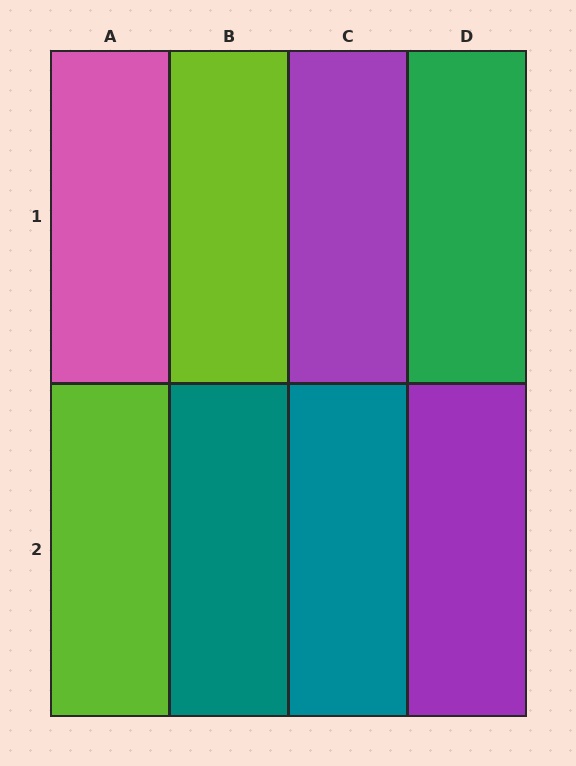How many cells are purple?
2 cells are purple.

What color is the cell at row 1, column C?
Purple.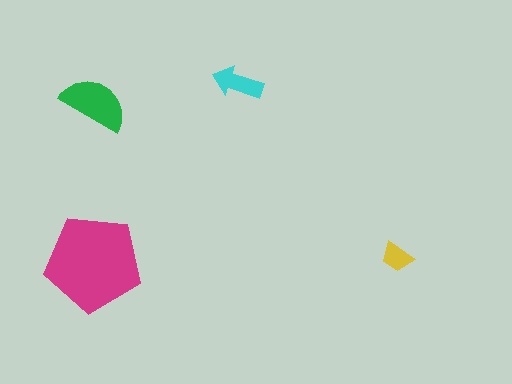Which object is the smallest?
The yellow trapezoid.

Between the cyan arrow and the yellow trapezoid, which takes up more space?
The cyan arrow.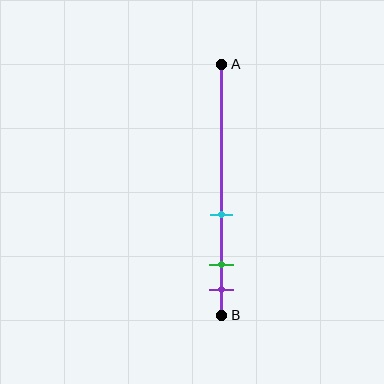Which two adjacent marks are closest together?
The green and purple marks are the closest adjacent pair.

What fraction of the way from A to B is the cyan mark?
The cyan mark is approximately 60% (0.6) of the way from A to B.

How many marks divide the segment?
There are 3 marks dividing the segment.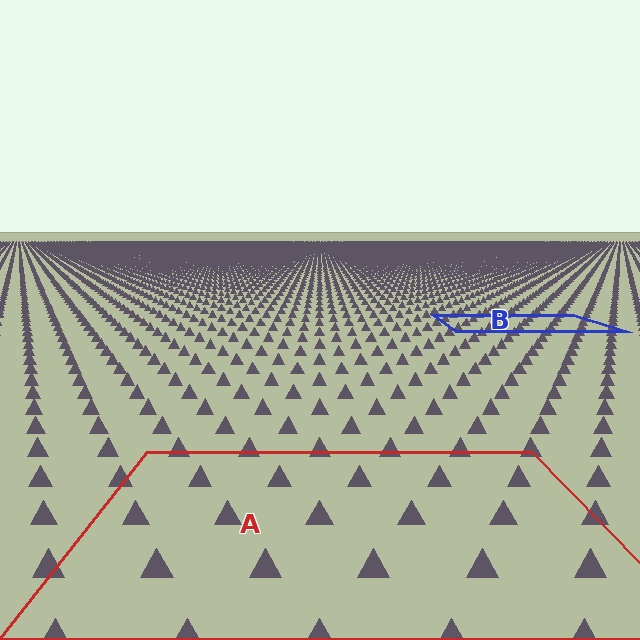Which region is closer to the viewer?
Region A is closer. The texture elements there are larger and more spread out.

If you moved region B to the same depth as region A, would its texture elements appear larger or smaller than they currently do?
They would appear larger. At a closer depth, the same texture elements are projected at a bigger on-screen size.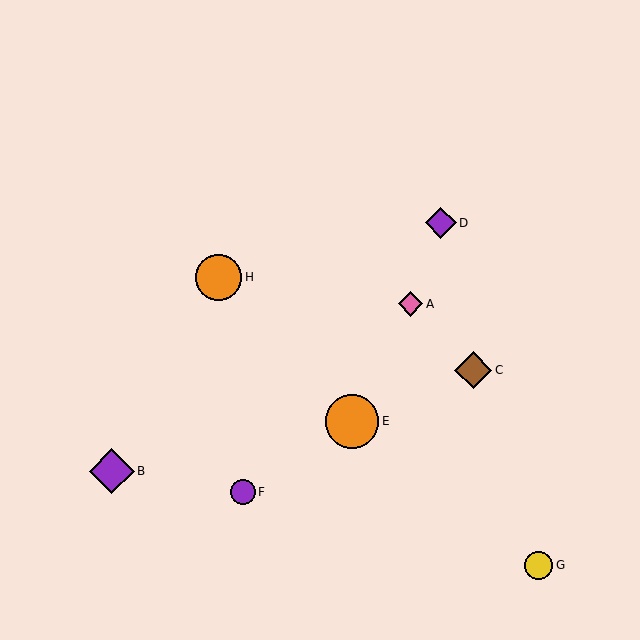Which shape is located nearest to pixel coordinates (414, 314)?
The pink diamond (labeled A) at (411, 304) is nearest to that location.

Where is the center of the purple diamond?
The center of the purple diamond is at (112, 471).